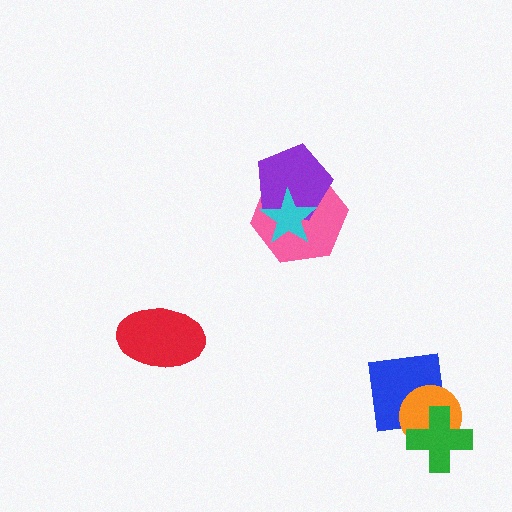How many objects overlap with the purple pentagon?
2 objects overlap with the purple pentagon.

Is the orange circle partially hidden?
Yes, it is partially covered by another shape.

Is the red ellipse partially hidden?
No, no other shape covers it.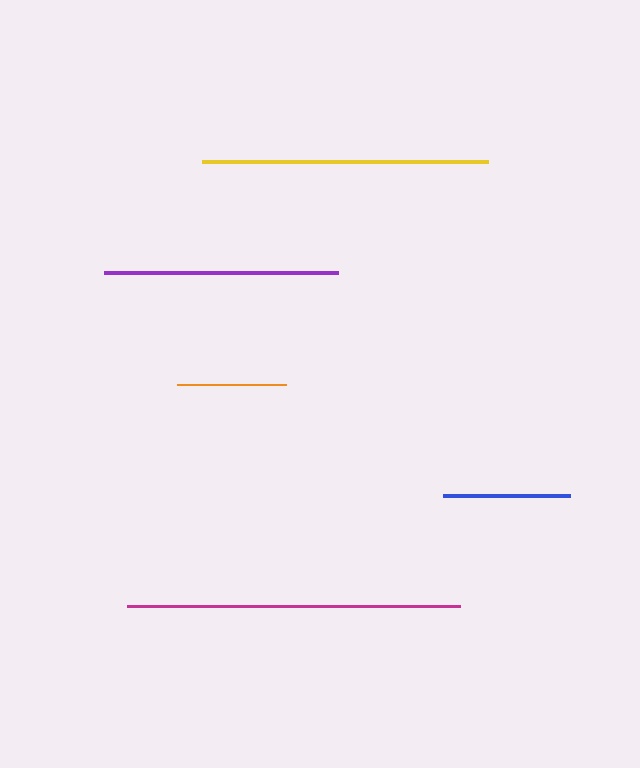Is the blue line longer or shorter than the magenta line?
The magenta line is longer than the blue line.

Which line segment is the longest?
The magenta line is the longest at approximately 333 pixels.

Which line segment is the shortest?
The orange line is the shortest at approximately 109 pixels.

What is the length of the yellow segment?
The yellow segment is approximately 286 pixels long.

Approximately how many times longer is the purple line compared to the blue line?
The purple line is approximately 1.8 times the length of the blue line.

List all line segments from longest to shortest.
From longest to shortest: magenta, yellow, purple, blue, orange.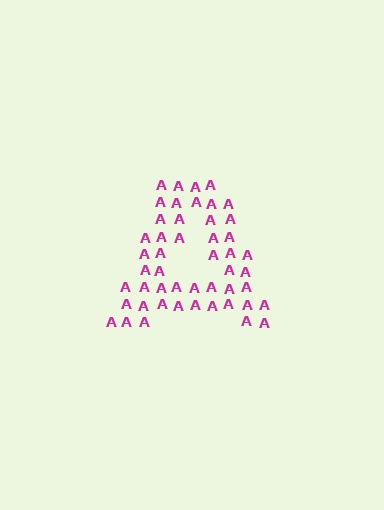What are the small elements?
The small elements are letter A's.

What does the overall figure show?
The overall figure shows the letter A.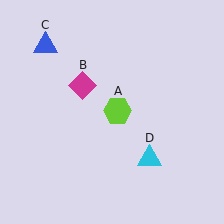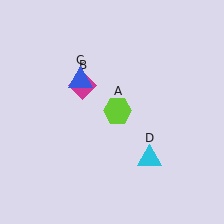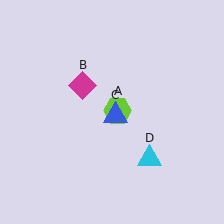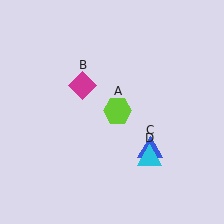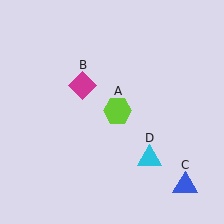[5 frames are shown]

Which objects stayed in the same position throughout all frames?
Lime hexagon (object A) and magenta diamond (object B) and cyan triangle (object D) remained stationary.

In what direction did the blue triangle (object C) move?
The blue triangle (object C) moved down and to the right.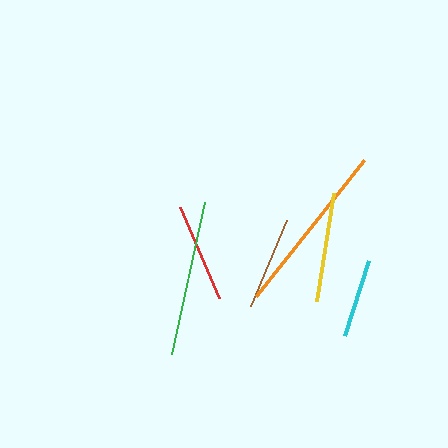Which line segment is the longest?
The orange line is the longest at approximately 174 pixels.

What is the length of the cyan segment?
The cyan segment is approximately 79 pixels long.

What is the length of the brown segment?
The brown segment is approximately 93 pixels long.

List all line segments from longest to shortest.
From longest to shortest: orange, green, yellow, red, brown, cyan.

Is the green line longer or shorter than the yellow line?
The green line is longer than the yellow line.